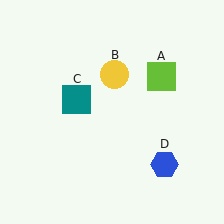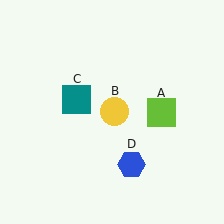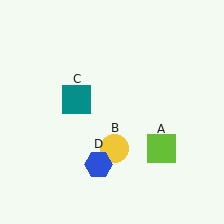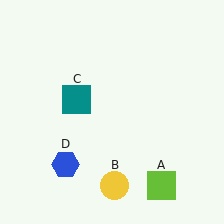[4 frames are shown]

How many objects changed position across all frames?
3 objects changed position: lime square (object A), yellow circle (object B), blue hexagon (object D).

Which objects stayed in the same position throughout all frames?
Teal square (object C) remained stationary.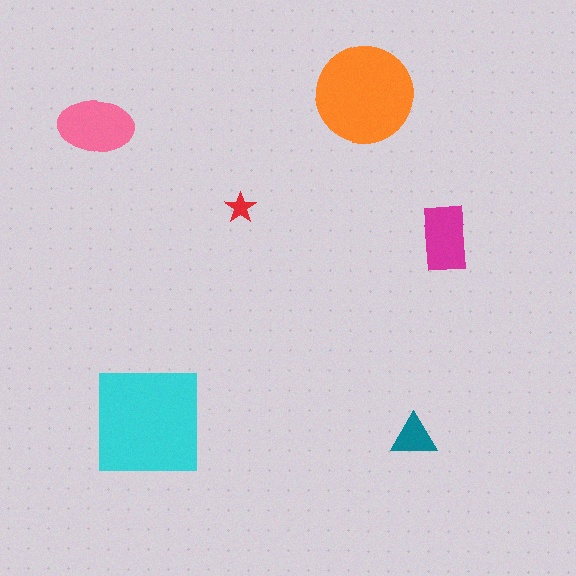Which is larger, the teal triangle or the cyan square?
The cyan square.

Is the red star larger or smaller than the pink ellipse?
Smaller.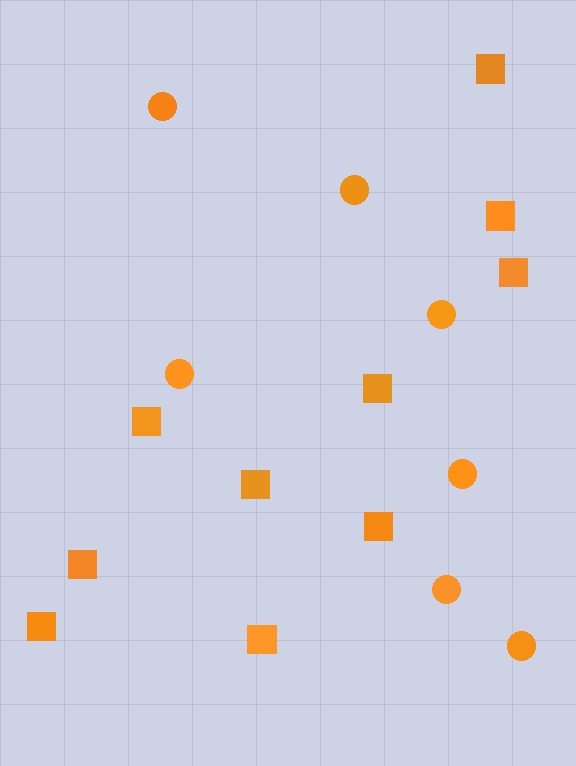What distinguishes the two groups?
There are 2 groups: one group of squares (10) and one group of circles (7).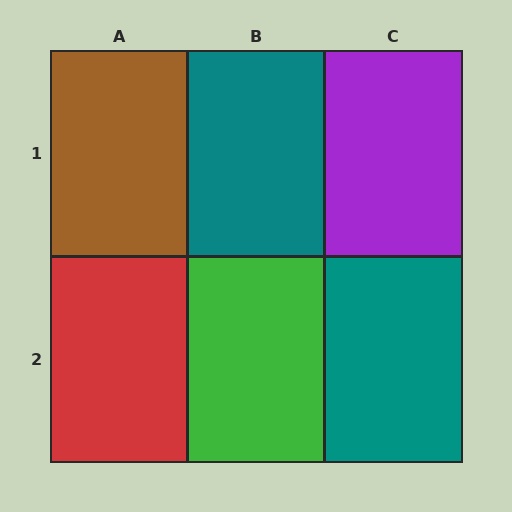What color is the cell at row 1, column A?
Brown.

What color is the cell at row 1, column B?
Teal.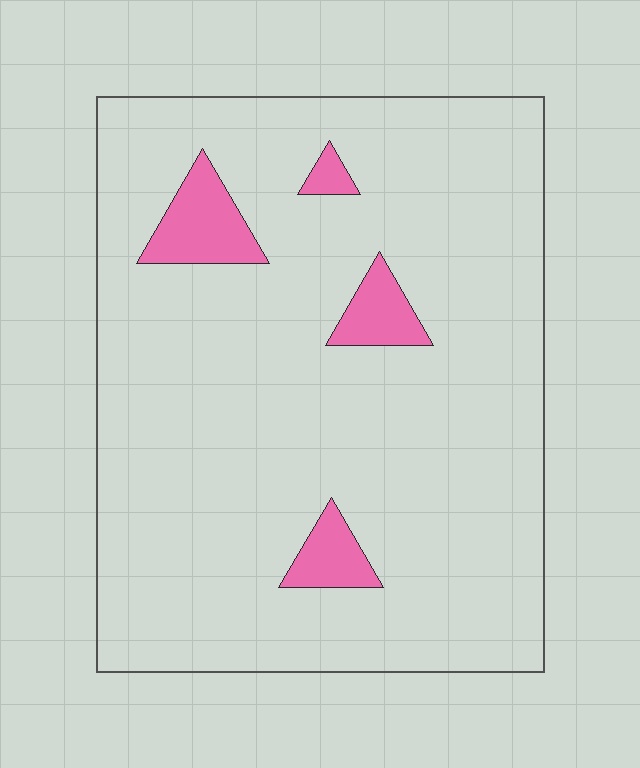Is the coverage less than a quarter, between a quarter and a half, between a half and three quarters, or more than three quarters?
Less than a quarter.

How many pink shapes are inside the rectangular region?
4.